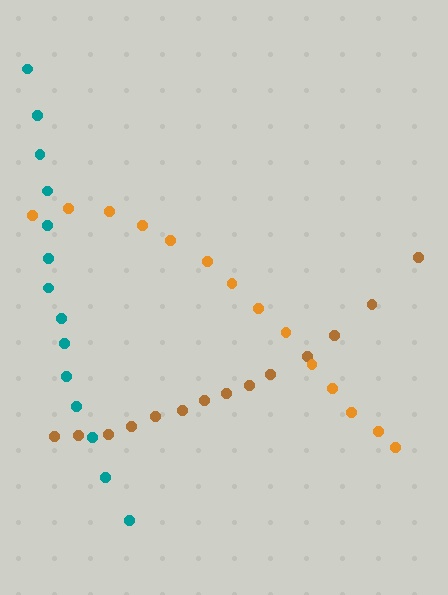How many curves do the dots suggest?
There are 3 distinct paths.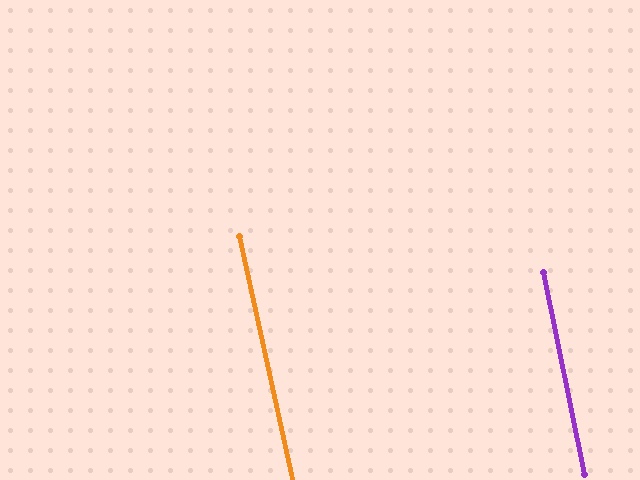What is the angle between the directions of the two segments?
Approximately 1 degree.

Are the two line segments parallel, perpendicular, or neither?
Parallel — their directions differ by only 0.6°.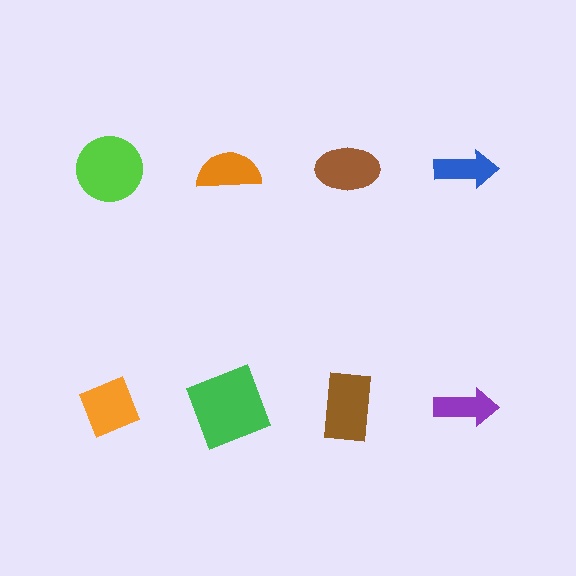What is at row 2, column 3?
A brown rectangle.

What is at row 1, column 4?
A blue arrow.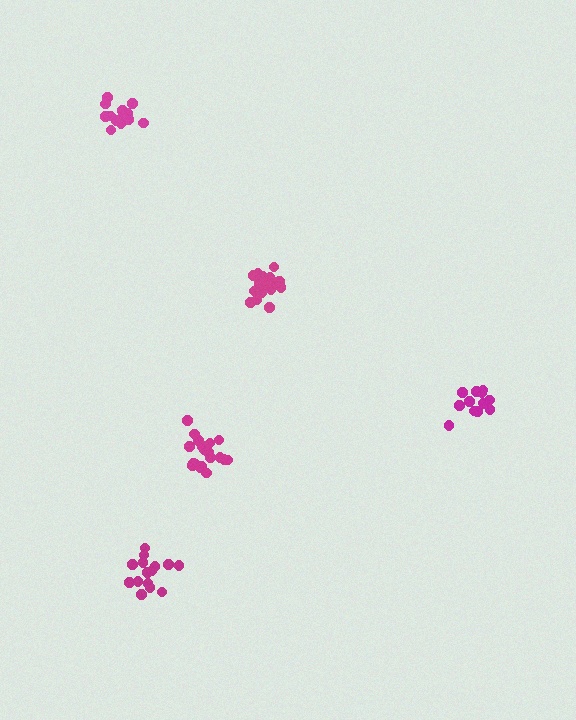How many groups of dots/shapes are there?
There are 5 groups.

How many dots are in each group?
Group 1: 14 dots, Group 2: 20 dots, Group 3: 19 dots, Group 4: 15 dots, Group 5: 14 dots (82 total).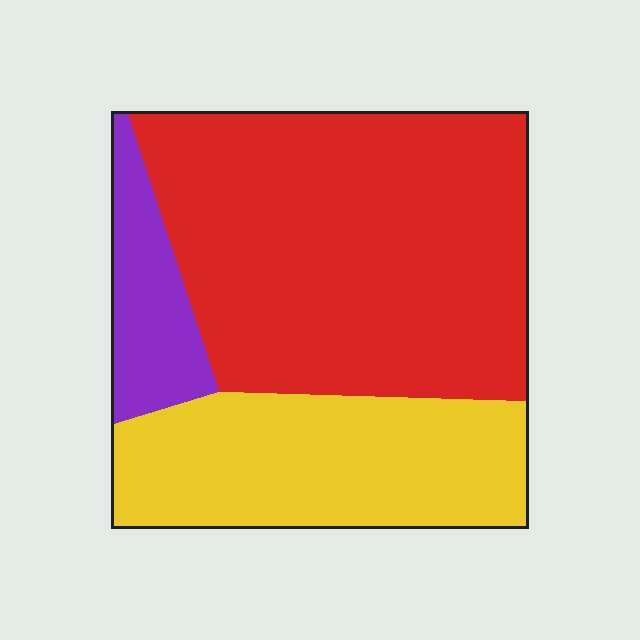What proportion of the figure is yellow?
Yellow covers around 30% of the figure.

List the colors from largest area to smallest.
From largest to smallest: red, yellow, purple.